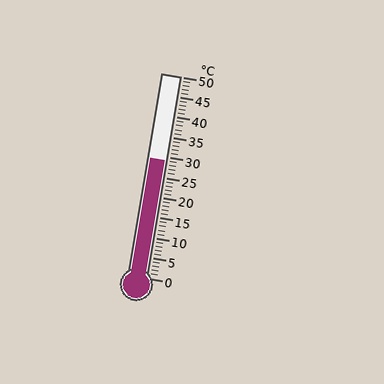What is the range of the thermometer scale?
The thermometer scale ranges from 0°C to 50°C.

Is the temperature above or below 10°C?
The temperature is above 10°C.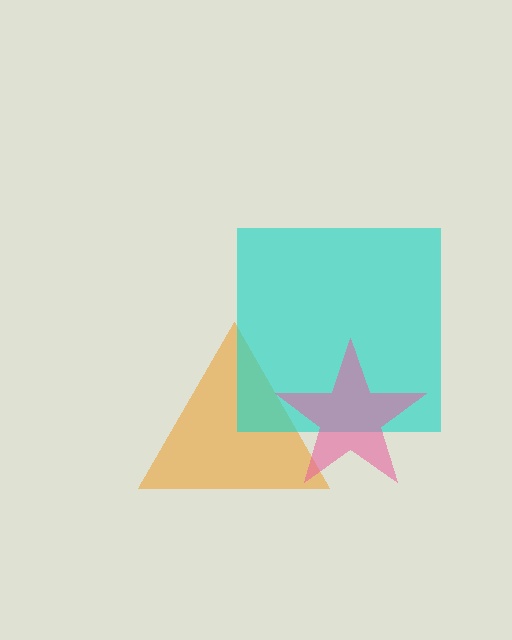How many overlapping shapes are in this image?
There are 3 overlapping shapes in the image.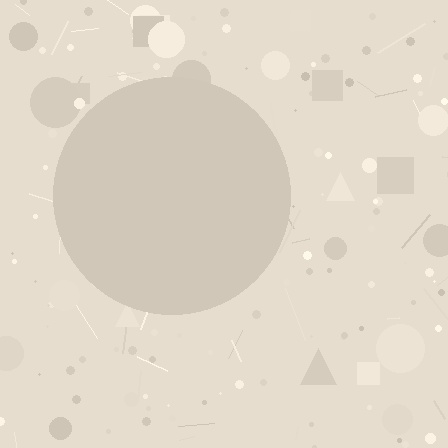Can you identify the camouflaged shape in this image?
The camouflaged shape is a circle.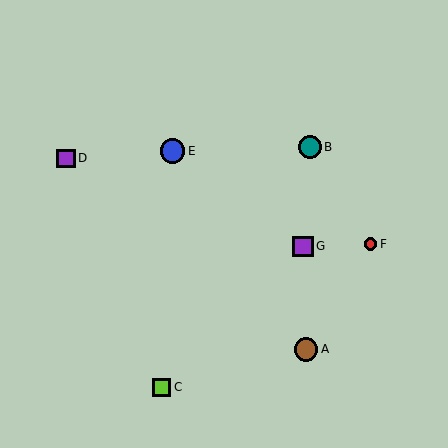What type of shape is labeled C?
Shape C is a lime square.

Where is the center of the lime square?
The center of the lime square is at (161, 387).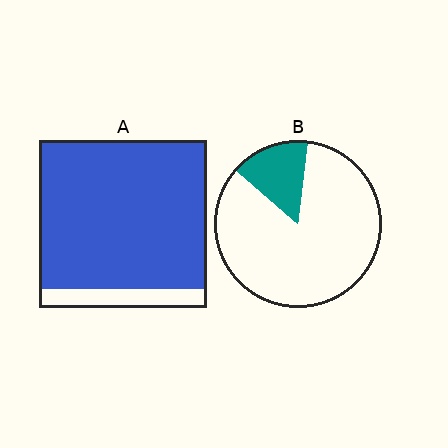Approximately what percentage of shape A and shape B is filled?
A is approximately 90% and B is approximately 15%.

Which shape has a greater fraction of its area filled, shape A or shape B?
Shape A.